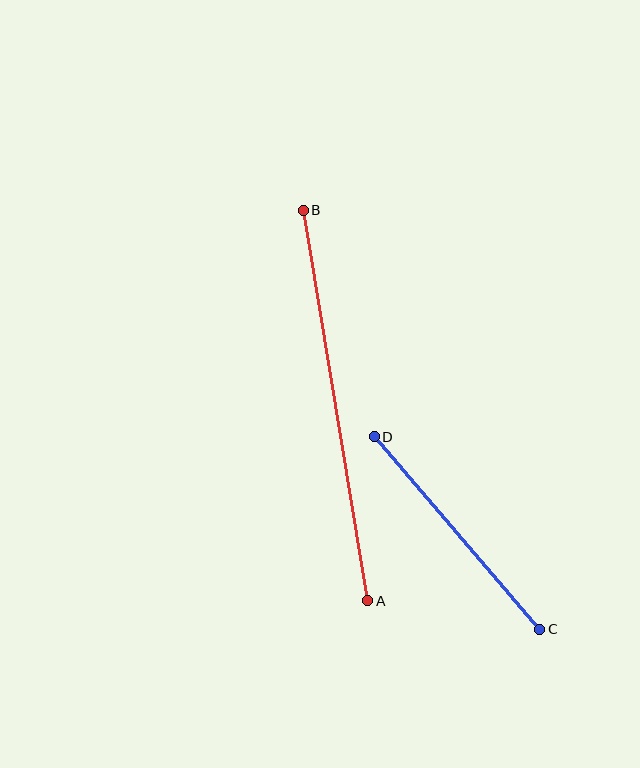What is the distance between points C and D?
The distance is approximately 254 pixels.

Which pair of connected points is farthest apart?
Points A and B are farthest apart.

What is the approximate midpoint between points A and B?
The midpoint is at approximately (336, 405) pixels.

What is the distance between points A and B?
The distance is approximately 396 pixels.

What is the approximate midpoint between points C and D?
The midpoint is at approximately (457, 533) pixels.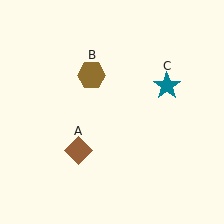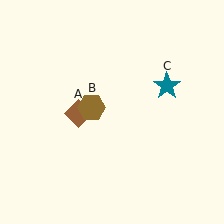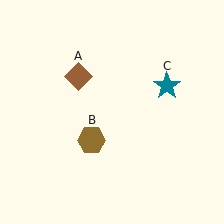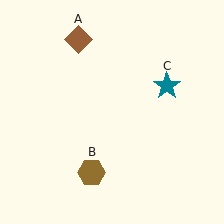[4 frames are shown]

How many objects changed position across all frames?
2 objects changed position: brown diamond (object A), brown hexagon (object B).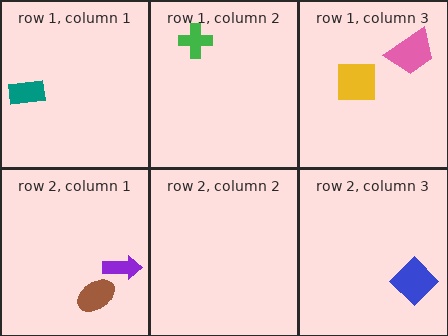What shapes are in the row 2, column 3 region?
The blue diamond.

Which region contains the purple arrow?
The row 2, column 1 region.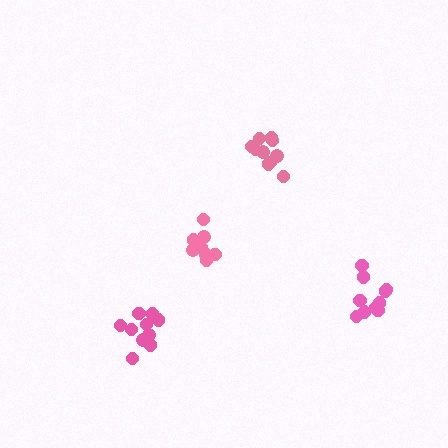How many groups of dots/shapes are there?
There are 4 groups.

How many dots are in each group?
Group 1: 9 dots, Group 2: 10 dots, Group 3: 10 dots, Group 4: 10 dots (39 total).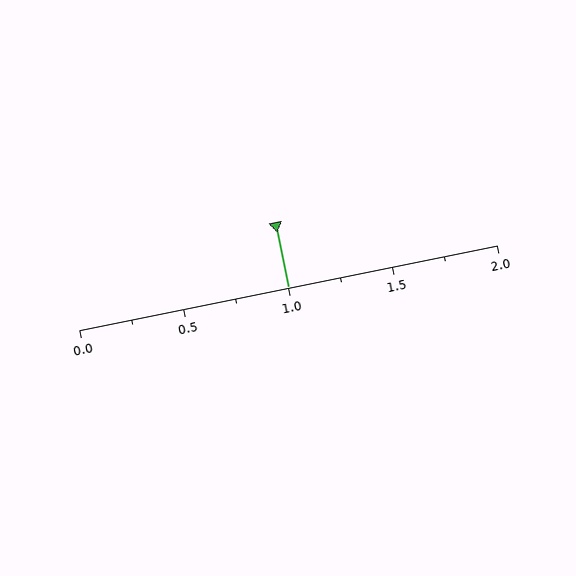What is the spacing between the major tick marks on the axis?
The major ticks are spaced 0.5 apart.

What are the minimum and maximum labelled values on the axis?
The axis runs from 0.0 to 2.0.